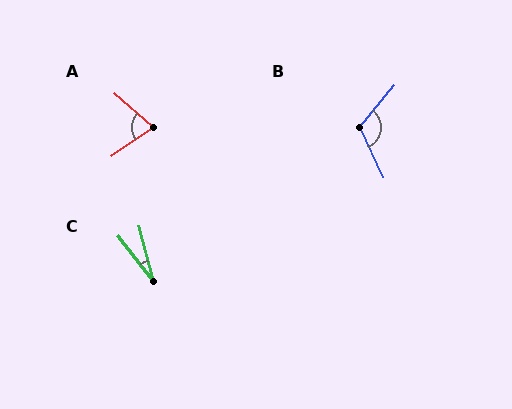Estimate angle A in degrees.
Approximately 75 degrees.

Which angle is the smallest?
C, at approximately 23 degrees.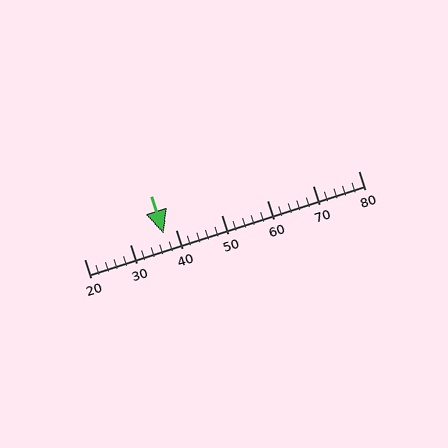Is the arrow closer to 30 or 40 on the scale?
The arrow is closer to 40.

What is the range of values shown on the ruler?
The ruler shows values from 20 to 80.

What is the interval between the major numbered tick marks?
The major tick marks are spaced 10 units apart.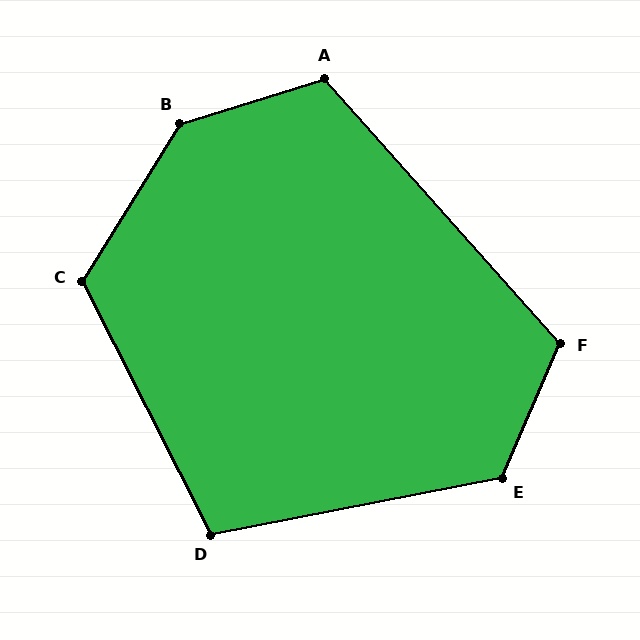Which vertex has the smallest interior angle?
D, at approximately 106 degrees.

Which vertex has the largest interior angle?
B, at approximately 139 degrees.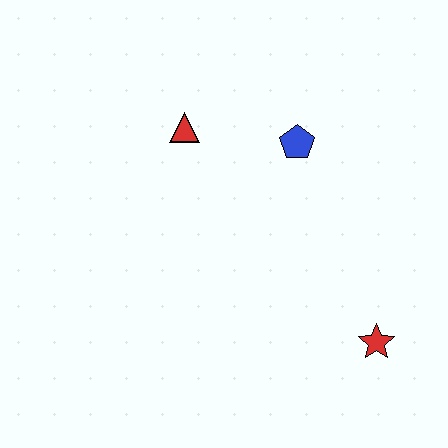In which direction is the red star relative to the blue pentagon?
The red star is below the blue pentagon.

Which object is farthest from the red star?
The red triangle is farthest from the red star.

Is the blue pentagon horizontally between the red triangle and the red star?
Yes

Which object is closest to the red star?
The blue pentagon is closest to the red star.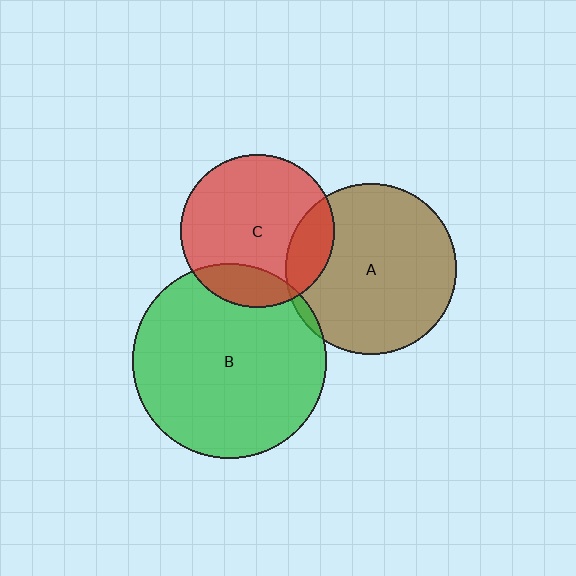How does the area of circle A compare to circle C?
Approximately 1.2 times.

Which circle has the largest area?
Circle B (green).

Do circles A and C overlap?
Yes.